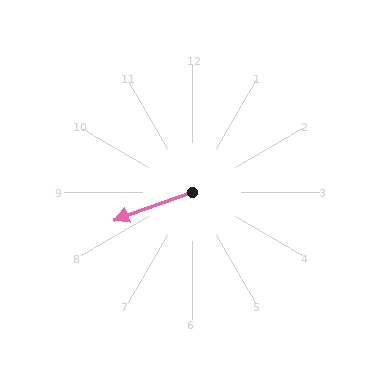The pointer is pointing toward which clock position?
Roughly 8 o'clock.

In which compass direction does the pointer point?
West.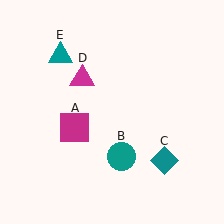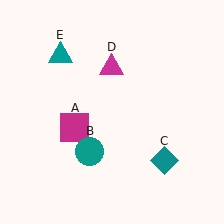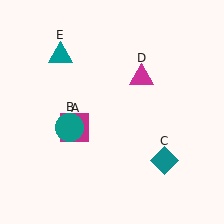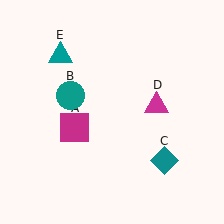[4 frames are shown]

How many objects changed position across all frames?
2 objects changed position: teal circle (object B), magenta triangle (object D).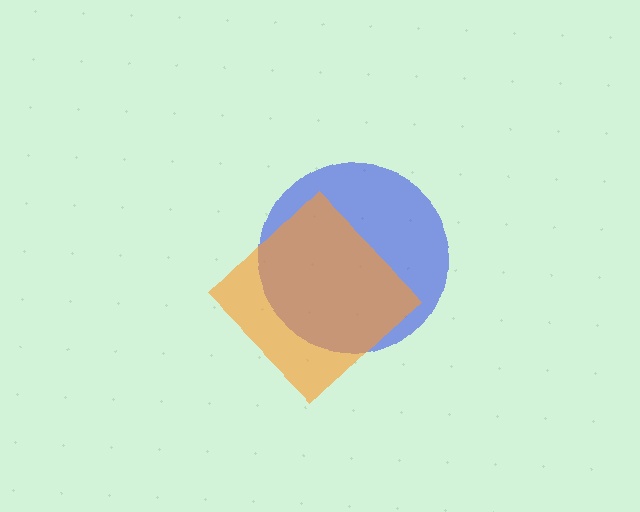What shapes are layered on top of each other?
The layered shapes are: a blue circle, an orange diamond.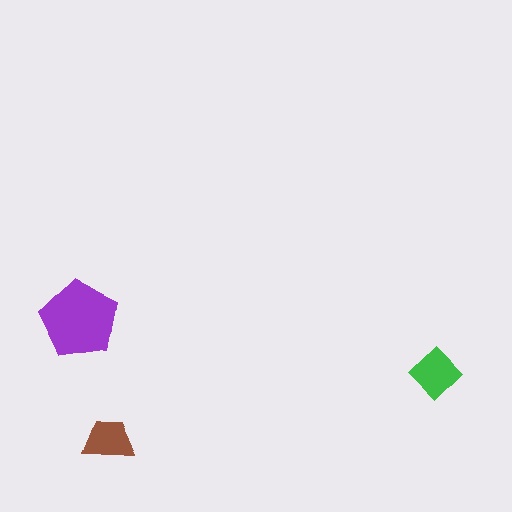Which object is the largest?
The purple pentagon.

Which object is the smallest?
The brown trapezoid.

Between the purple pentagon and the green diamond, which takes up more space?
The purple pentagon.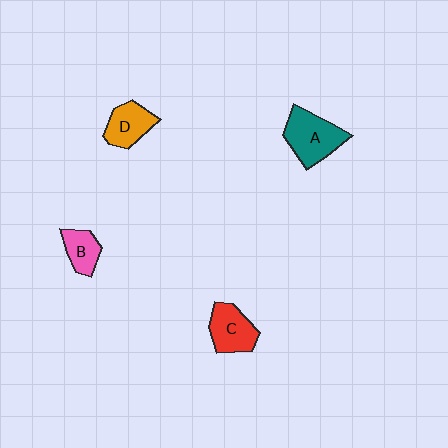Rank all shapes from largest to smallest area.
From largest to smallest: A (teal), C (red), D (orange), B (pink).